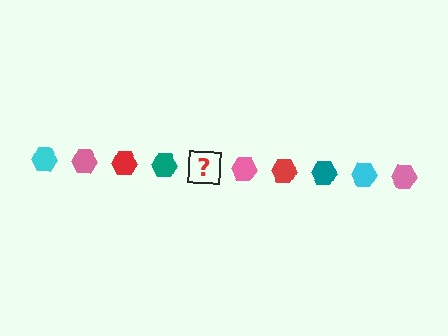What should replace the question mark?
The question mark should be replaced with a cyan hexagon.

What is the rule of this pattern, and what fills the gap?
The rule is that the pattern cycles through cyan, pink, red, teal hexagons. The gap should be filled with a cyan hexagon.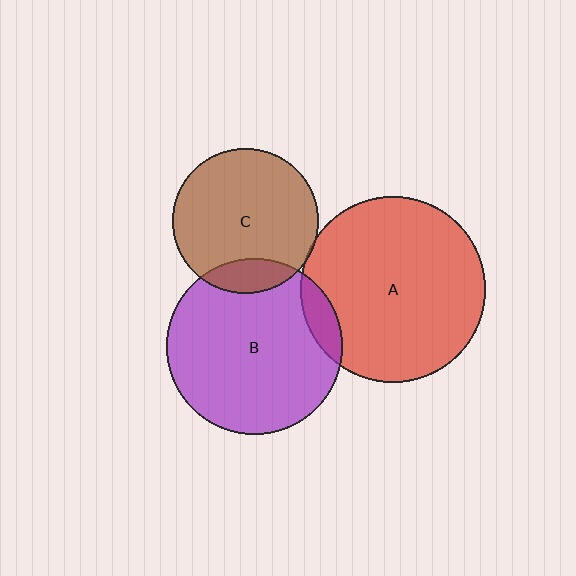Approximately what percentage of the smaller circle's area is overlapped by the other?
Approximately 10%.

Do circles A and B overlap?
Yes.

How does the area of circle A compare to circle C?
Approximately 1.6 times.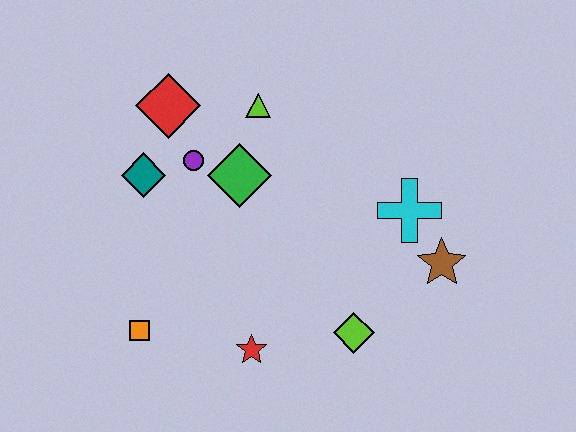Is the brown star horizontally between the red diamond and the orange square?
No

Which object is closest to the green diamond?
The purple circle is closest to the green diamond.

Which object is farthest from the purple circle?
The brown star is farthest from the purple circle.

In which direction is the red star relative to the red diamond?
The red star is below the red diamond.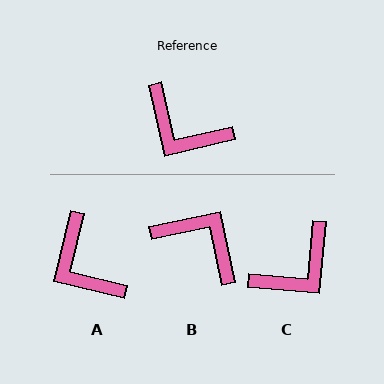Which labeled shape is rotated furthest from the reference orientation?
B, about 179 degrees away.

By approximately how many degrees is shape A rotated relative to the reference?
Approximately 27 degrees clockwise.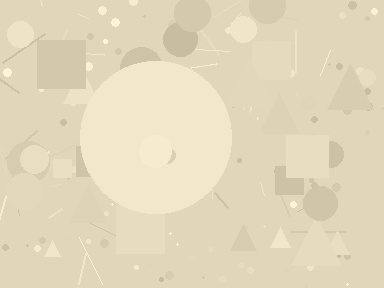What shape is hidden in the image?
A circle is hidden in the image.